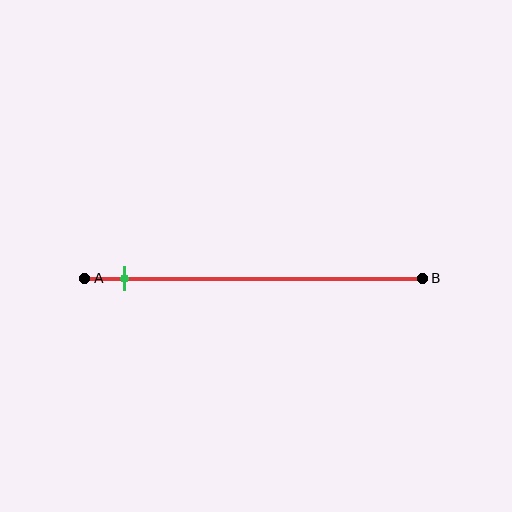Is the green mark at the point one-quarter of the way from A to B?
No, the mark is at about 10% from A, not at the 25% one-quarter point.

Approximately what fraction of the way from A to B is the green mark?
The green mark is approximately 10% of the way from A to B.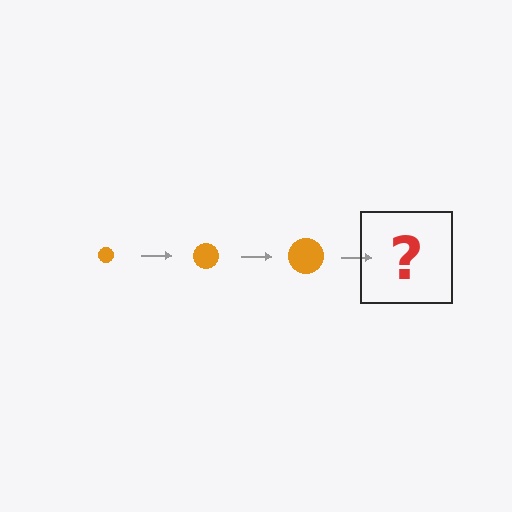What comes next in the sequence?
The next element should be an orange circle, larger than the previous one.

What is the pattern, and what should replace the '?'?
The pattern is that the circle gets progressively larger each step. The '?' should be an orange circle, larger than the previous one.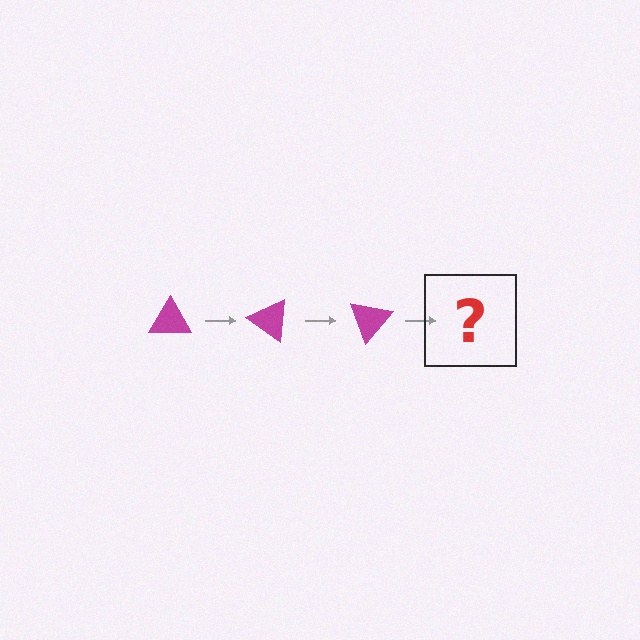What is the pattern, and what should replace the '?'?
The pattern is that the triangle rotates 35 degrees each step. The '?' should be a magenta triangle rotated 105 degrees.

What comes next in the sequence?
The next element should be a magenta triangle rotated 105 degrees.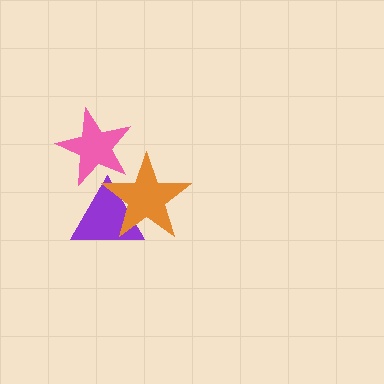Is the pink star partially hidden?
Yes, it is partially covered by another shape.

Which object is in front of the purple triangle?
The orange star is in front of the purple triangle.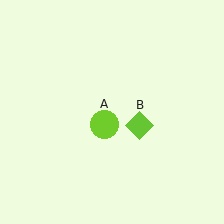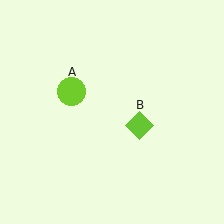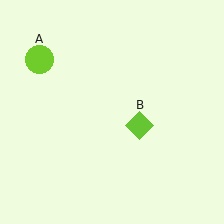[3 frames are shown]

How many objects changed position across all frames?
1 object changed position: lime circle (object A).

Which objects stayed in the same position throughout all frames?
Lime diamond (object B) remained stationary.